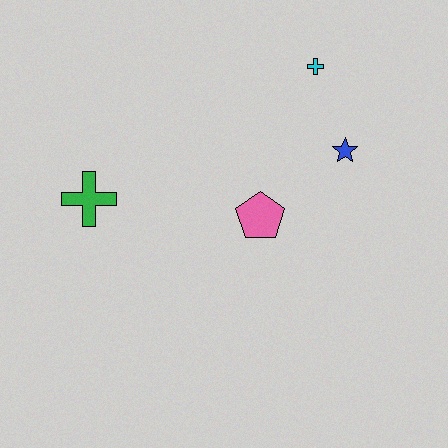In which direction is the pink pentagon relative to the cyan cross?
The pink pentagon is below the cyan cross.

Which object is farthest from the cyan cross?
The green cross is farthest from the cyan cross.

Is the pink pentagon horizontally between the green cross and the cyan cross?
Yes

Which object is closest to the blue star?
The cyan cross is closest to the blue star.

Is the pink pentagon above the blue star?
No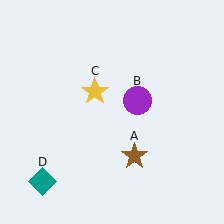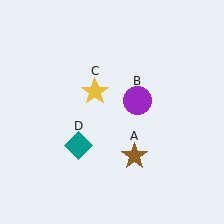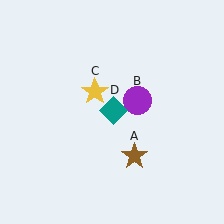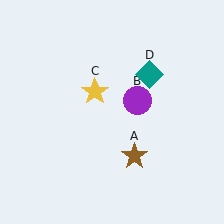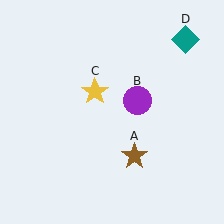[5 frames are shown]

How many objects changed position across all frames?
1 object changed position: teal diamond (object D).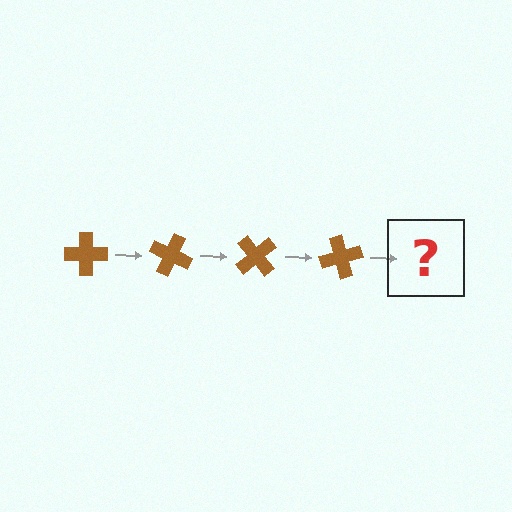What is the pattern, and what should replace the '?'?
The pattern is that the cross rotates 25 degrees each step. The '?' should be a brown cross rotated 100 degrees.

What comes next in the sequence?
The next element should be a brown cross rotated 100 degrees.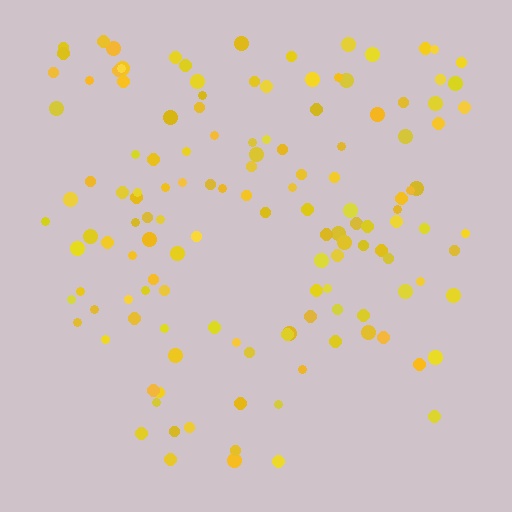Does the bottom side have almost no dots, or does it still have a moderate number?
Still a moderate number, just noticeably fewer than the top.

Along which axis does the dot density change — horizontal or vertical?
Vertical.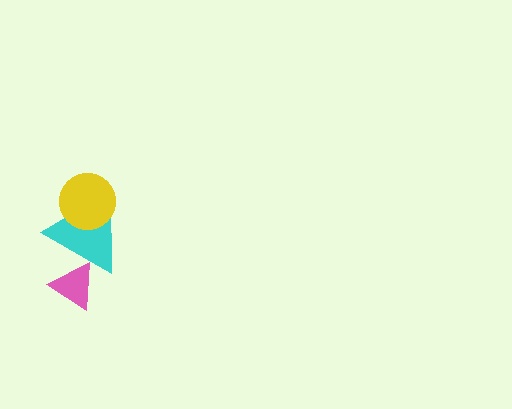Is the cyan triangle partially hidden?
Yes, it is partially covered by another shape.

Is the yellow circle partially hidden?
No, no other shape covers it.